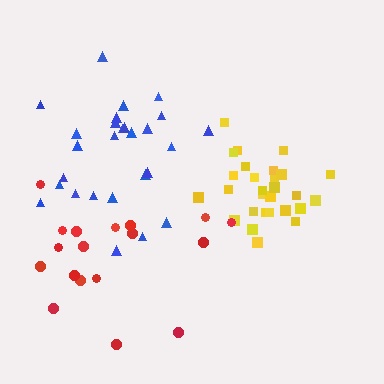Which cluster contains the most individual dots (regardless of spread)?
Yellow (28).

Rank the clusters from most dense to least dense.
yellow, blue, red.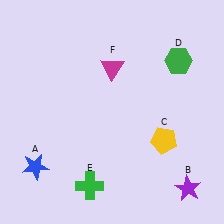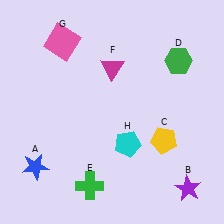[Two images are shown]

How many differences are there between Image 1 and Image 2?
There are 2 differences between the two images.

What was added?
A pink square (G), a cyan pentagon (H) were added in Image 2.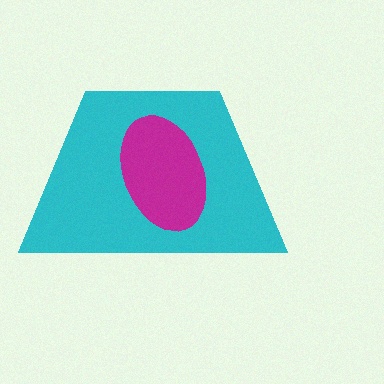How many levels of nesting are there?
2.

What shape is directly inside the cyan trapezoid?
The magenta ellipse.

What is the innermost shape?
The magenta ellipse.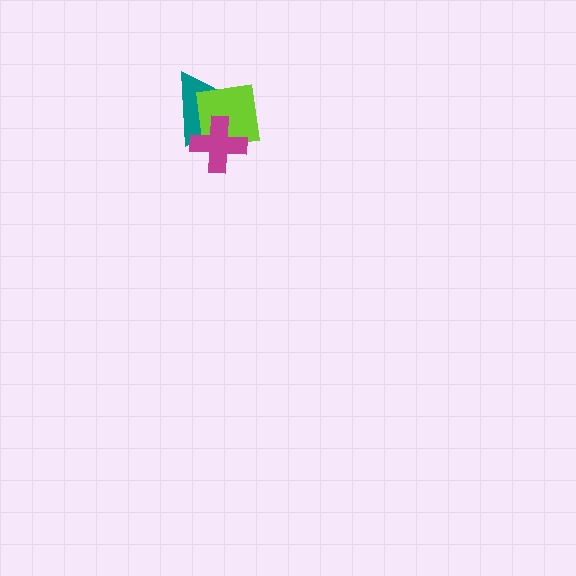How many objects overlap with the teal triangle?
2 objects overlap with the teal triangle.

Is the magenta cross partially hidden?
No, no other shape covers it.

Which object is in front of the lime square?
The magenta cross is in front of the lime square.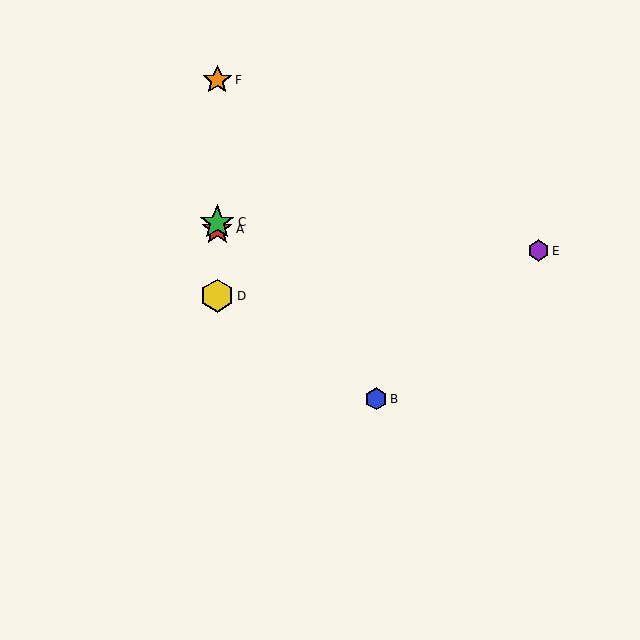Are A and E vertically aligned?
No, A is at x≈217 and E is at x≈538.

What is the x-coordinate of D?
Object D is at x≈217.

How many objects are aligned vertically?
4 objects (A, C, D, F) are aligned vertically.